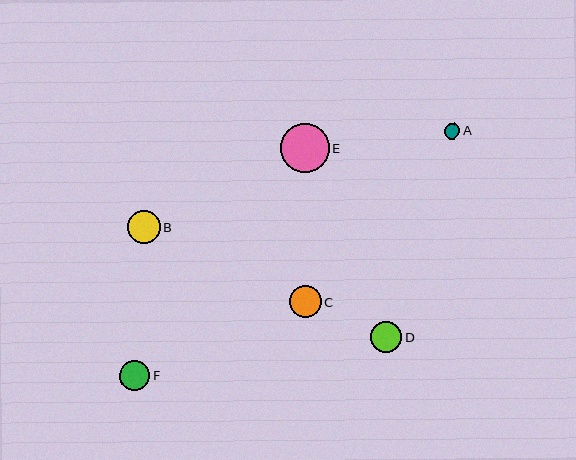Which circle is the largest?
Circle E is the largest with a size of approximately 49 pixels.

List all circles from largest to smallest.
From largest to smallest: E, B, C, D, F, A.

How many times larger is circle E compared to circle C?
Circle E is approximately 1.5 times the size of circle C.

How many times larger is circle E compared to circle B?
Circle E is approximately 1.5 times the size of circle B.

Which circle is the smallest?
Circle A is the smallest with a size of approximately 15 pixels.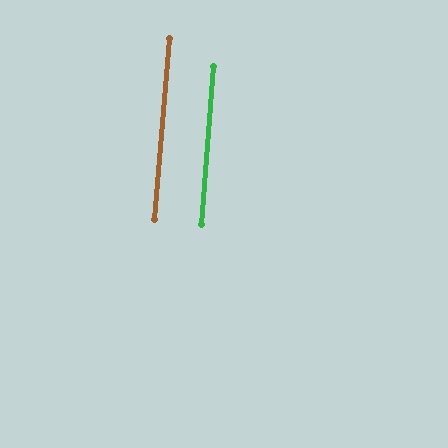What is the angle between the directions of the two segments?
Approximately 1 degree.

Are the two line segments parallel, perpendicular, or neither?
Parallel — their directions differ by only 1.0°.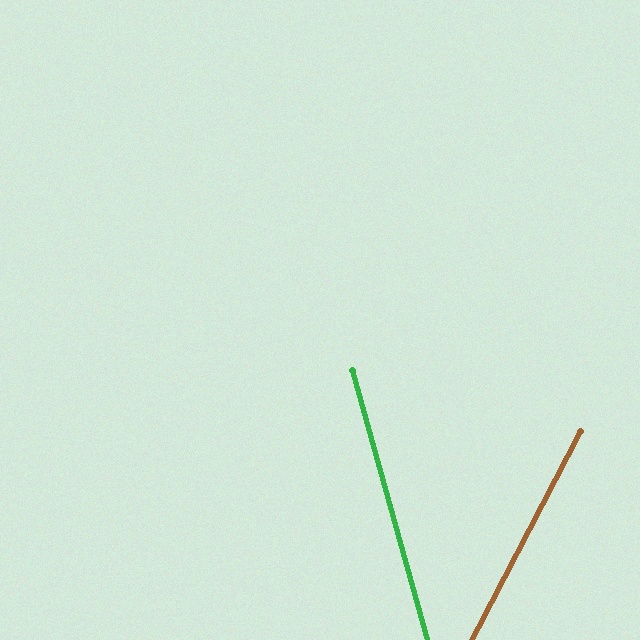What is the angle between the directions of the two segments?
Approximately 43 degrees.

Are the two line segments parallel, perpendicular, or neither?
Neither parallel nor perpendicular — they differ by about 43°.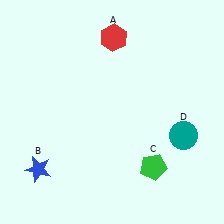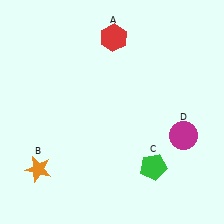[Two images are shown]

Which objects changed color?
B changed from blue to orange. D changed from teal to magenta.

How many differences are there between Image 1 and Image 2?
There are 2 differences between the two images.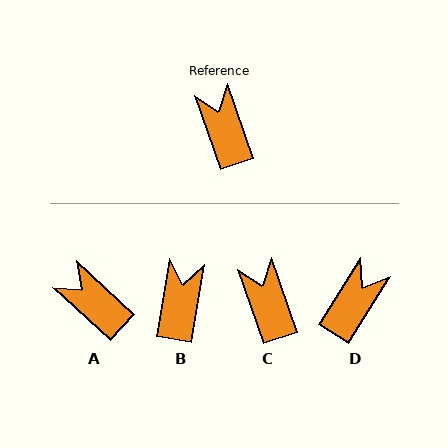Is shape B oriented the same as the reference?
No, it is off by about 28 degrees.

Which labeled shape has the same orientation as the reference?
C.